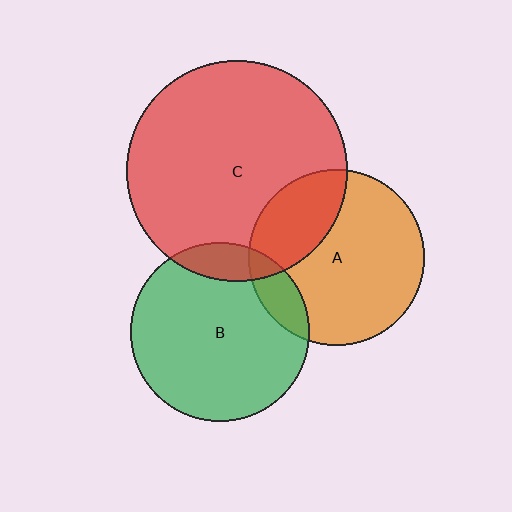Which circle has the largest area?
Circle C (red).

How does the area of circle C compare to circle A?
Approximately 1.6 times.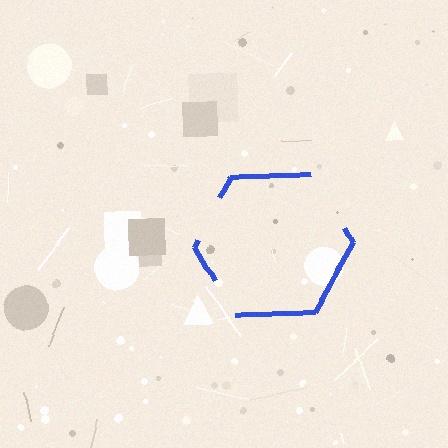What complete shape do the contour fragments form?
The contour fragments form a hexagon.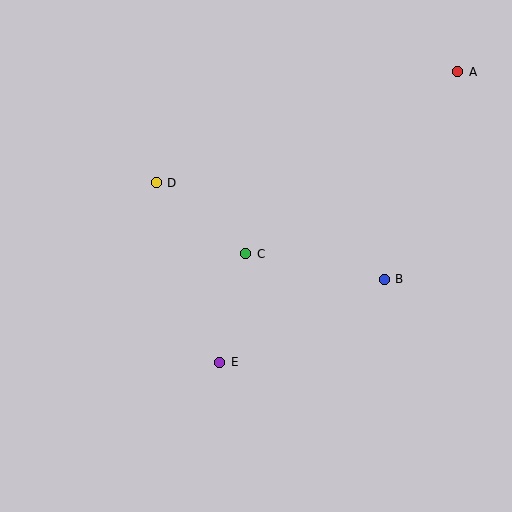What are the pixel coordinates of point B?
Point B is at (384, 279).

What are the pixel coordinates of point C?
Point C is at (246, 254).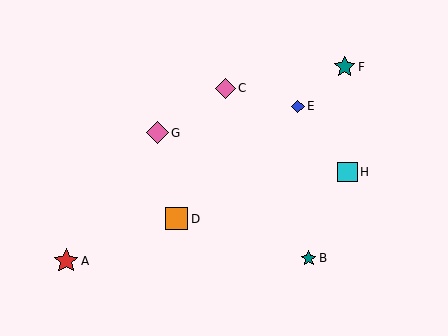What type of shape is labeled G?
Shape G is a pink diamond.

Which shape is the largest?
The red star (labeled A) is the largest.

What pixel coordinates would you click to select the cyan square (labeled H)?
Click at (347, 172) to select the cyan square H.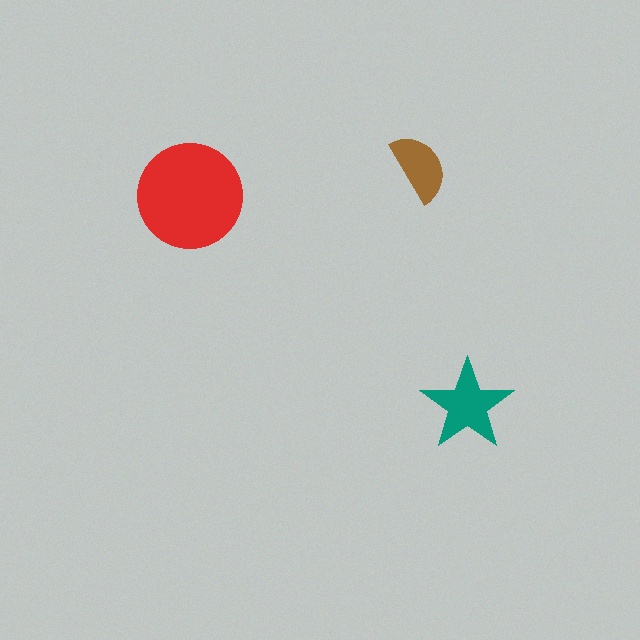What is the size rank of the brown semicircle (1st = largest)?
3rd.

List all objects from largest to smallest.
The red circle, the teal star, the brown semicircle.